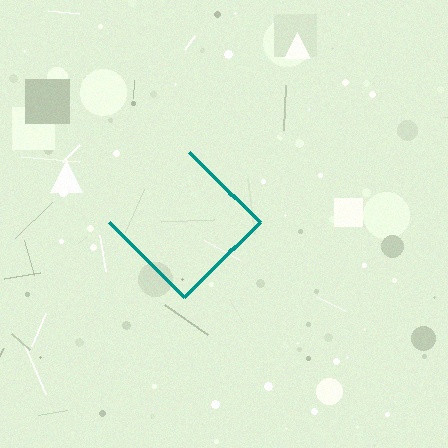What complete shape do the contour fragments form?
The contour fragments form a diamond.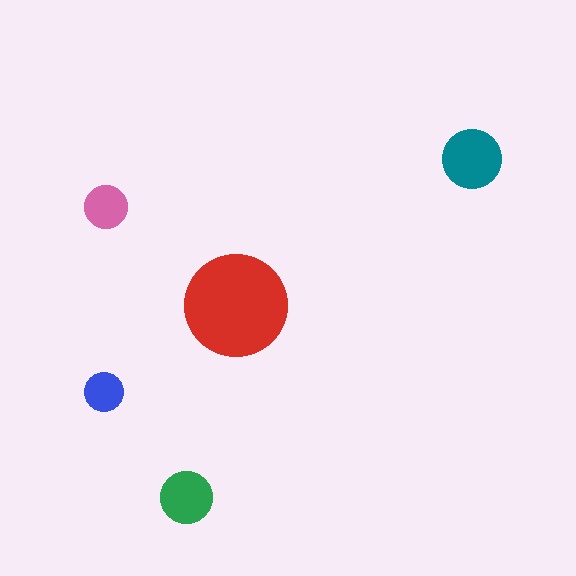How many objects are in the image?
There are 5 objects in the image.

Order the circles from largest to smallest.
the red one, the teal one, the green one, the pink one, the blue one.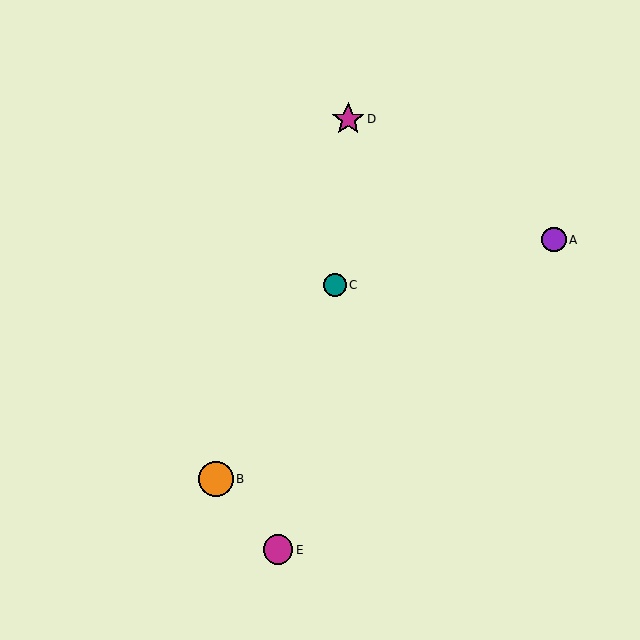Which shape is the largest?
The orange circle (labeled B) is the largest.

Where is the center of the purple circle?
The center of the purple circle is at (554, 240).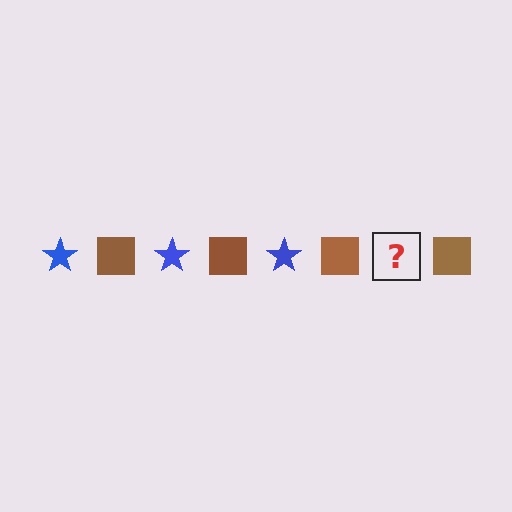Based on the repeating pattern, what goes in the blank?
The blank should be a blue star.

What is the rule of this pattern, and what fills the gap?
The rule is that the pattern alternates between blue star and brown square. The gap should be filled with a blue star.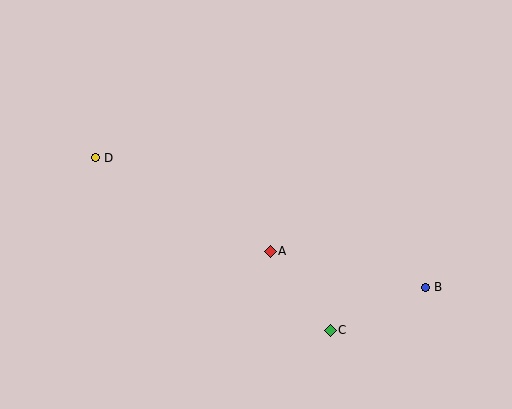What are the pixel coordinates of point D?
Point D is at (96, 158).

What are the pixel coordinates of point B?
Point B is at (426, 287).